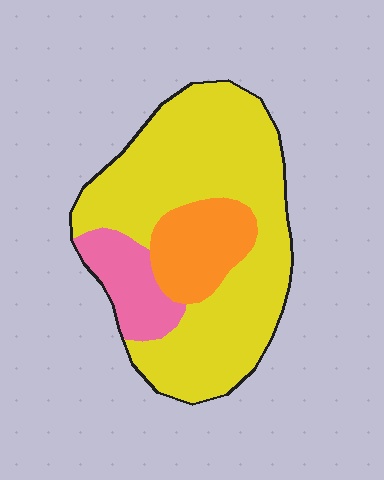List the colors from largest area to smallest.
From largest to smallest: yellow, orange, pink.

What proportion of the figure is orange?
Orange covers around 15% of the figure.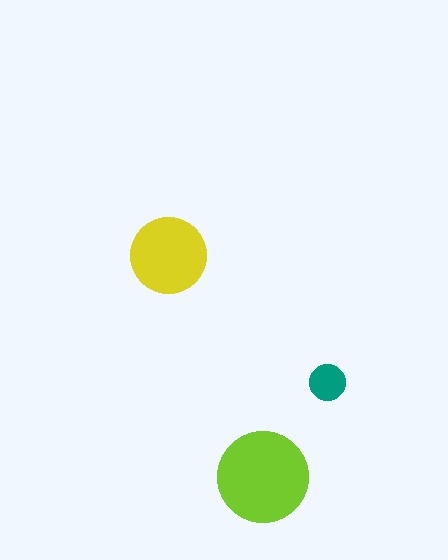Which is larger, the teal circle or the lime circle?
The lime one.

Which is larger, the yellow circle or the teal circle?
The yellow one.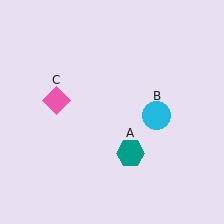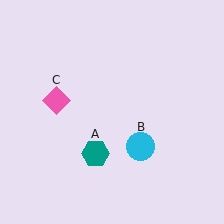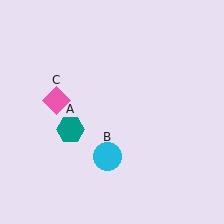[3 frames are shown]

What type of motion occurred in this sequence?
The teal hexagon (object A), cyan circle (object B) rotated clockwise around the center of the scene.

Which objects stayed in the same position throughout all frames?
Pink diamond (object C) remained stationary.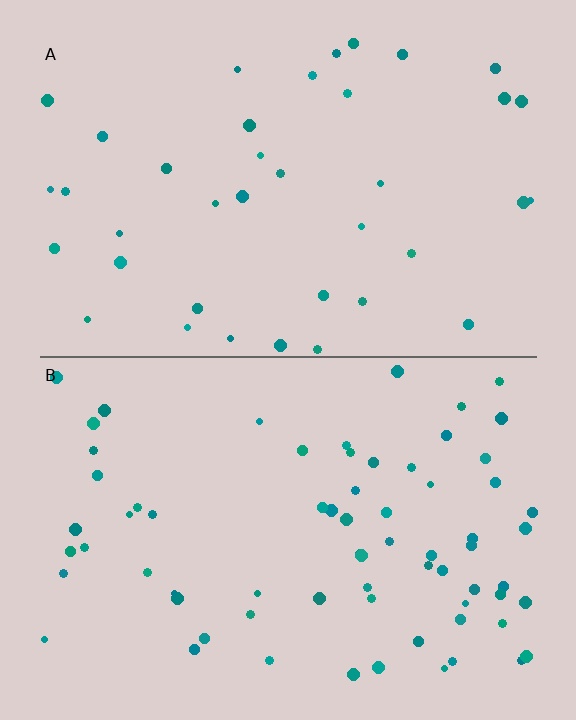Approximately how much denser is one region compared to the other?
Approximately 1.8× — region B over region A.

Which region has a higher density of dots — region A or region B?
B (the bottom).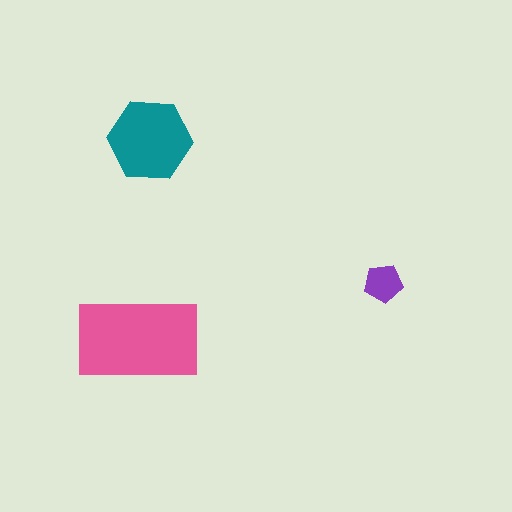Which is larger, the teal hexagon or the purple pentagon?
The teal hexagon.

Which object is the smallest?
The purple pentagon.